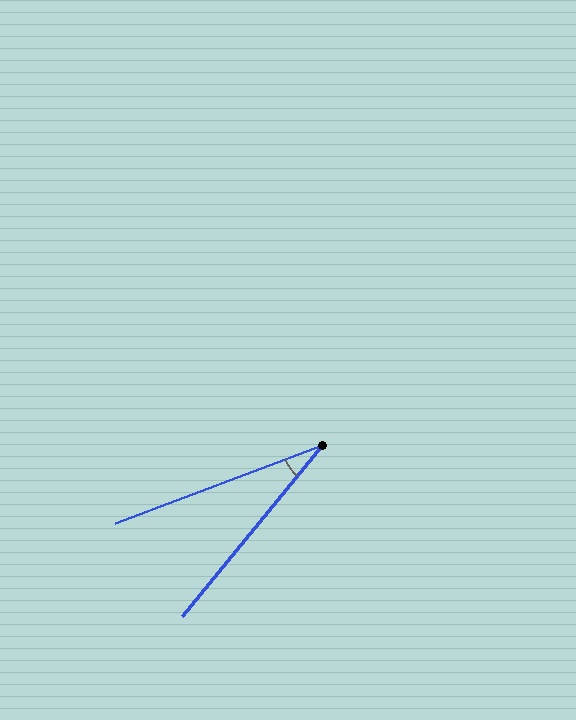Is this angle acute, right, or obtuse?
It is acute.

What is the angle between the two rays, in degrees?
Approximately 30 degrees.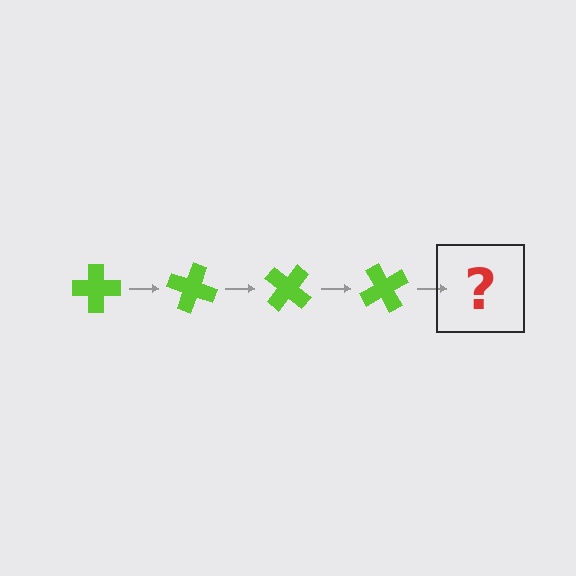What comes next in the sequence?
The next element should be a lime cross rotated 80 degrees.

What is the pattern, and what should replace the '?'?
The pattern is that the cross rotates 20 degrees each step. The '?' should be a lime cross rotated 80 degrees.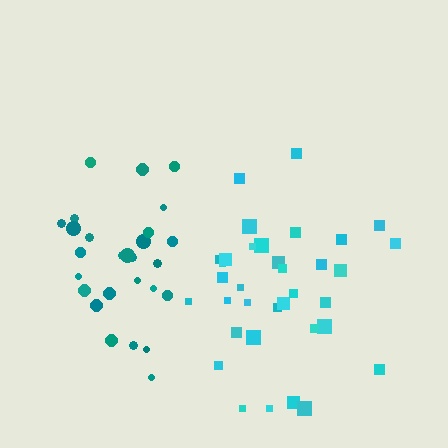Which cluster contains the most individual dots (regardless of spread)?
Cyan (35).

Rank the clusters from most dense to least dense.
cyan, teal.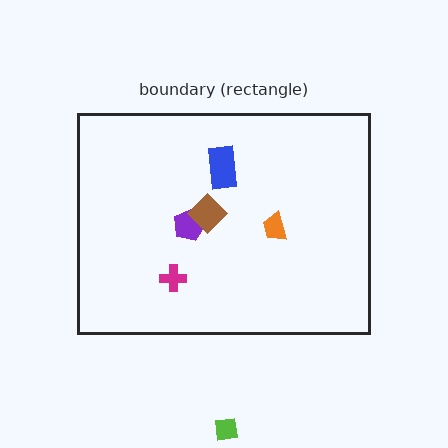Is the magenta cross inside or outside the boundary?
Inside.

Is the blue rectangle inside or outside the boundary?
Inside.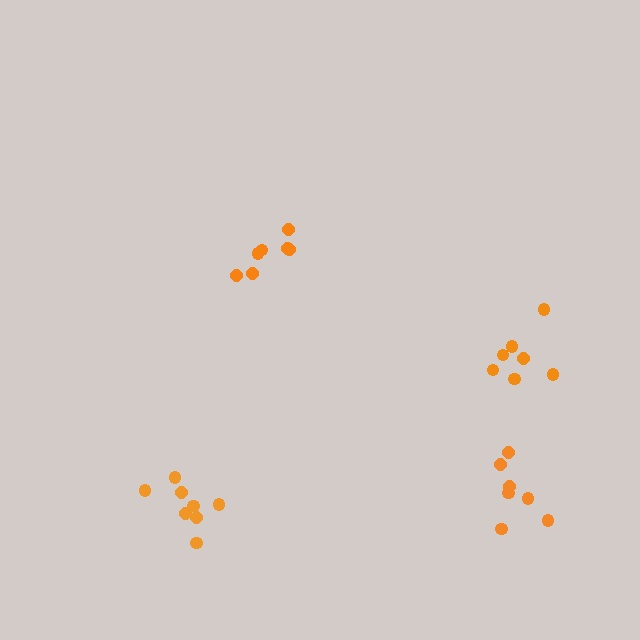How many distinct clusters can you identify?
There are 4 distinct clusters.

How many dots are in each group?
Group 1: 8 dots, Group 2: 7 dots, Group 3: 7 dots, Group 4: 7 dots (29 total).